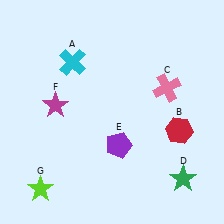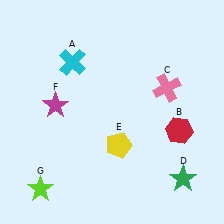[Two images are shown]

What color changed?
The pentagon (E) changed from purple in Image 1 to yellow in Image 2.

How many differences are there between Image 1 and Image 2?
There is 1 difference between the two images.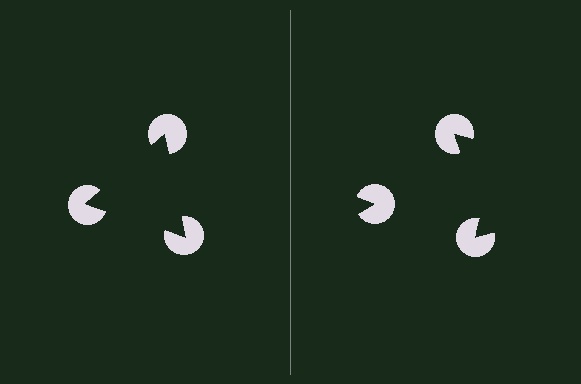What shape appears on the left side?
An illusory triangle.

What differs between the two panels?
The pac-man discs are positioned identically on both sides; only the wedge orientations differ. On the left they align to a triangle; on the right they are misaligned.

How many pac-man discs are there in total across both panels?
6 — 3 on each side.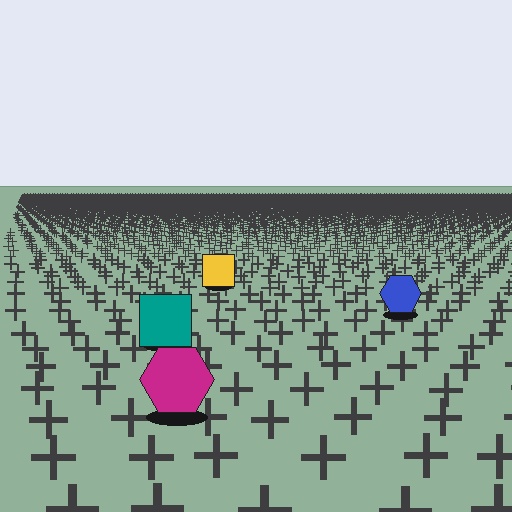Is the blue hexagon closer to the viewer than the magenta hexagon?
No. The magenta hexagon is closer — you can tell from the texture gradient: the ground texture is coarser near it.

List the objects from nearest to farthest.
From nearest to farthest: the magenta hexagon, the teal square, the blue hexagon, the yellow square.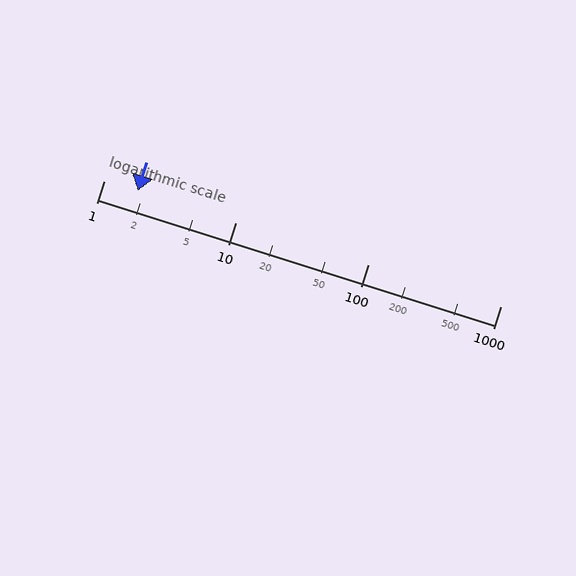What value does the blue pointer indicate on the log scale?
The pointer indicates approximately 1.8.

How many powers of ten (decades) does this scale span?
The scale spans 3 decades, from 1 to 1000.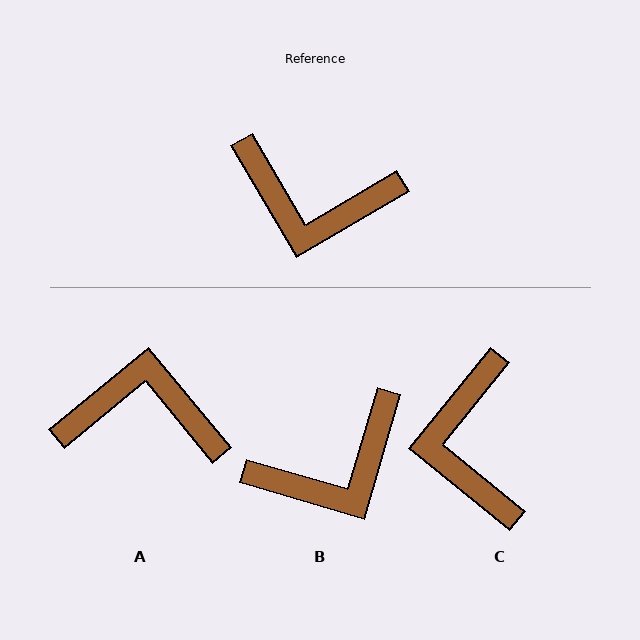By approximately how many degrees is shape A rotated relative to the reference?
Approximately 171 degrees clockwise.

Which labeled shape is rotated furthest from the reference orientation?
A, about 171 degrees away.